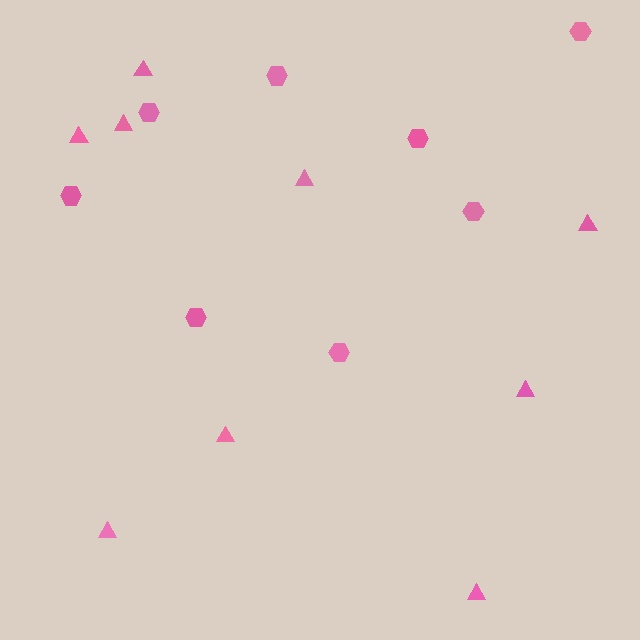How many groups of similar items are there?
There are 2 groups: one group of triangles (9) and one group of hexagons (8).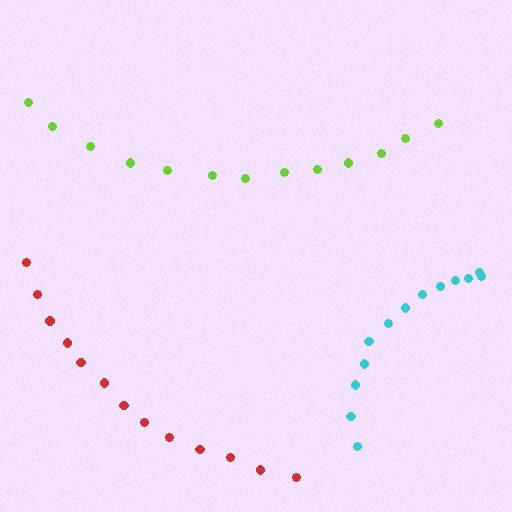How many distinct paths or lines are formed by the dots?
There are 3 distinct paths.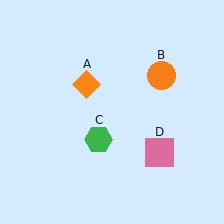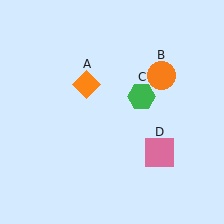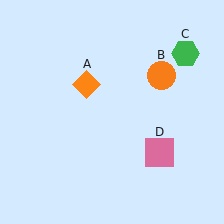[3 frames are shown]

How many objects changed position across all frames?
1 object changed position: green hexagon (object C).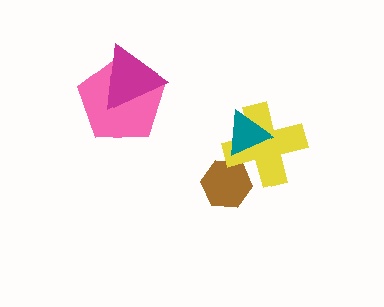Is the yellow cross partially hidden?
Yes, it is partially covered by another shape.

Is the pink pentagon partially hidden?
Yes, it is partially covered by another shape.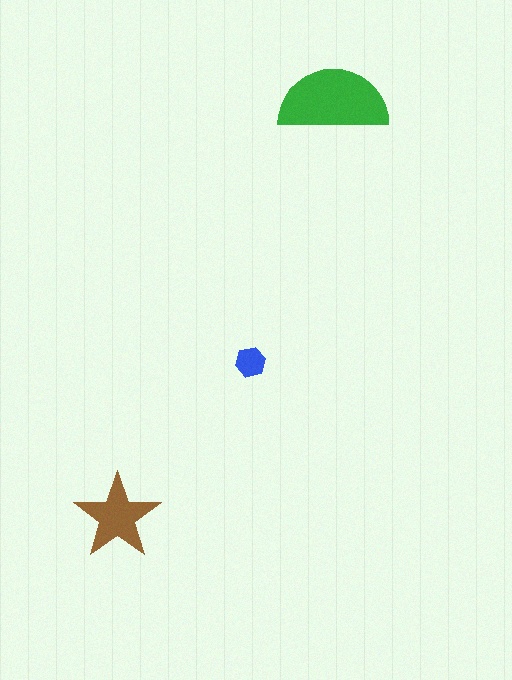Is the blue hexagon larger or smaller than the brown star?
Smaller.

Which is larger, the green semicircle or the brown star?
The green semicircle.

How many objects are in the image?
There are 3 objects in the image.